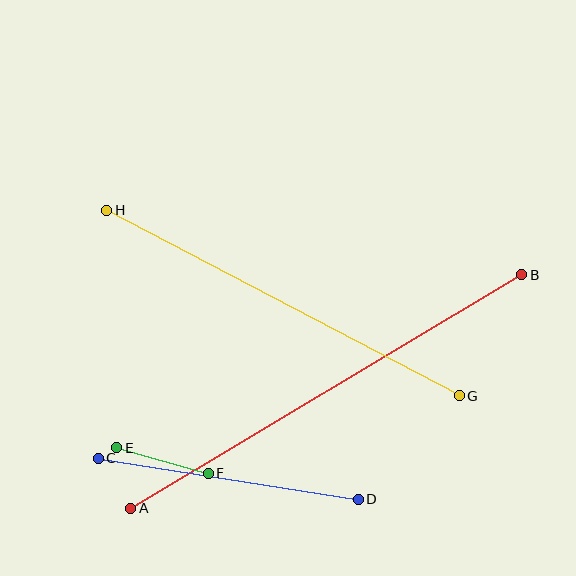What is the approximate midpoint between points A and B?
The midpoint is at approximately (326, 392) pixels.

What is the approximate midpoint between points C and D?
The midpoint is at approximately (228, 479) pixels.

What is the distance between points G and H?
The distance is approximately 398 pixels.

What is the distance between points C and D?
The distance is approximately 263 pixels.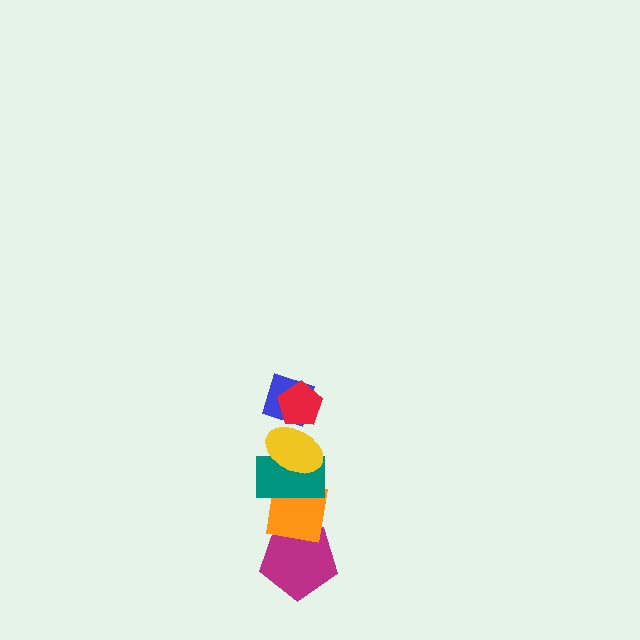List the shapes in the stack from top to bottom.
From top to bottom: the red pentagon, the blue diamond, the yellow ellipse, the teal rectangle, the orange square, the magenta pentagon.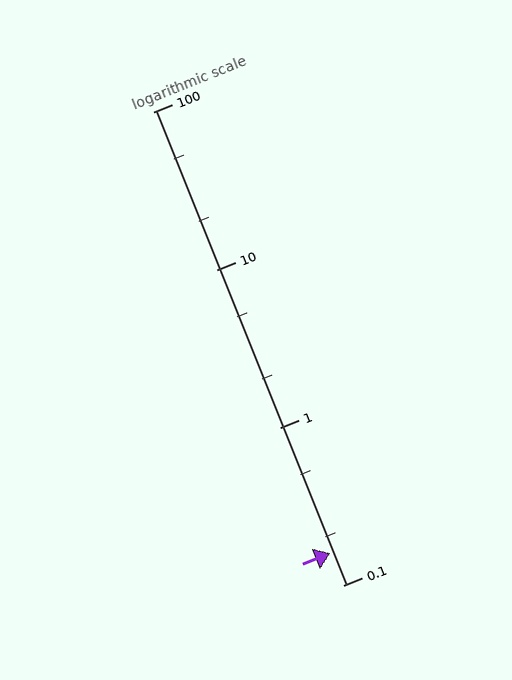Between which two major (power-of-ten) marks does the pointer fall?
The pointer is between 0.1 and 1.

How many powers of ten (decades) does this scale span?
The scale spans 3 decades, from 0.1 to 100.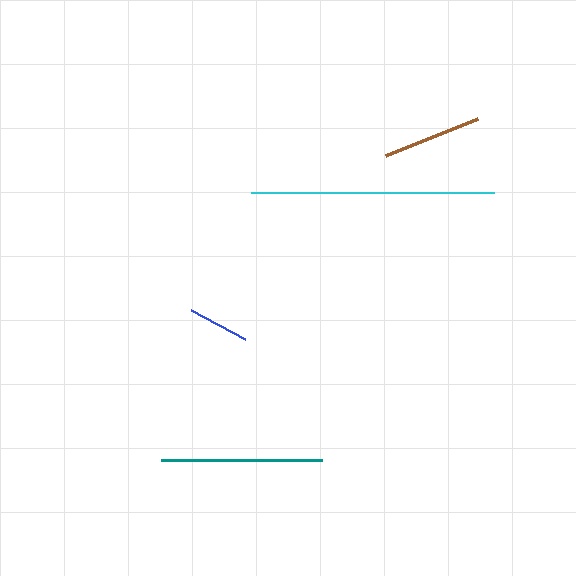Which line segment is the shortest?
The blue line is the shortest at approximately 61 pixels.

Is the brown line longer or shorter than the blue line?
The brown line is longer than the blue line.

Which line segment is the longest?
The cyan line is the longest at approximately 243 pixels.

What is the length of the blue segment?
The blue segment is approximately 61 pixels long.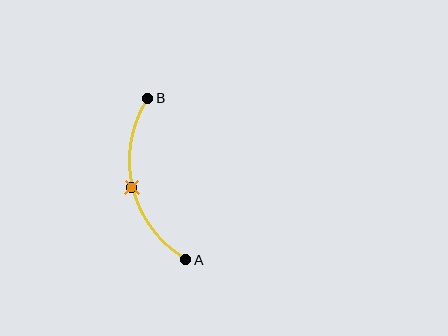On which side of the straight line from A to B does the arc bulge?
The arc bulges to the left of the straight line connecting A and B.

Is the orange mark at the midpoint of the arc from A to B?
Yes. The orange mark lies on the arc at equal arc-length from both A and B — it is the arc midpoint.